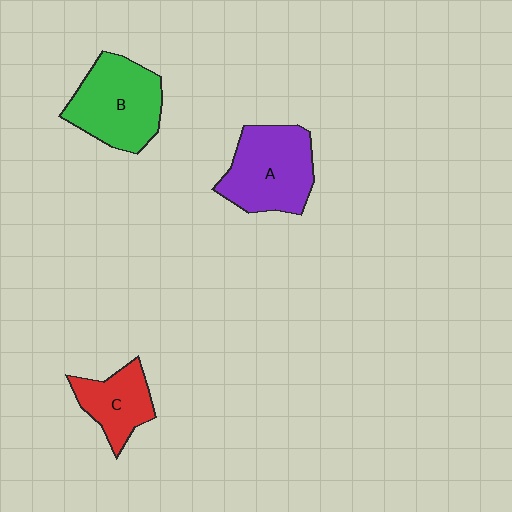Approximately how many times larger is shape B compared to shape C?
Approximately 1.6 times.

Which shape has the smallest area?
Shape C (red).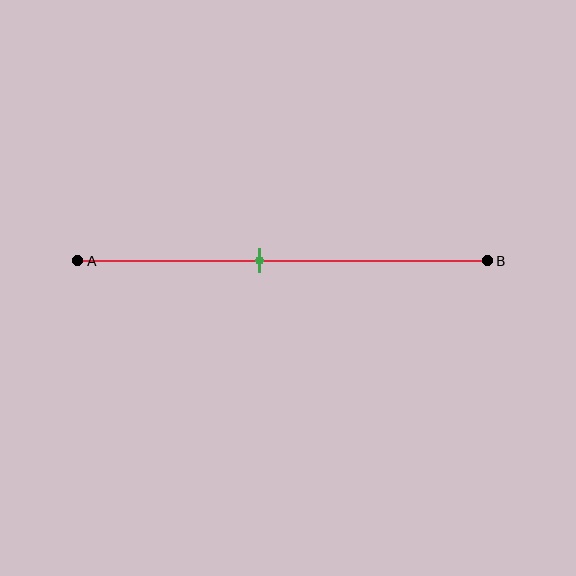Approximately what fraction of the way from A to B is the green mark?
The green mark is approximately 45% of the way from A to B.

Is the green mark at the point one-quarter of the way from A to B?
No, the mark is at about 45% from A, not at the 25% one-quarter point.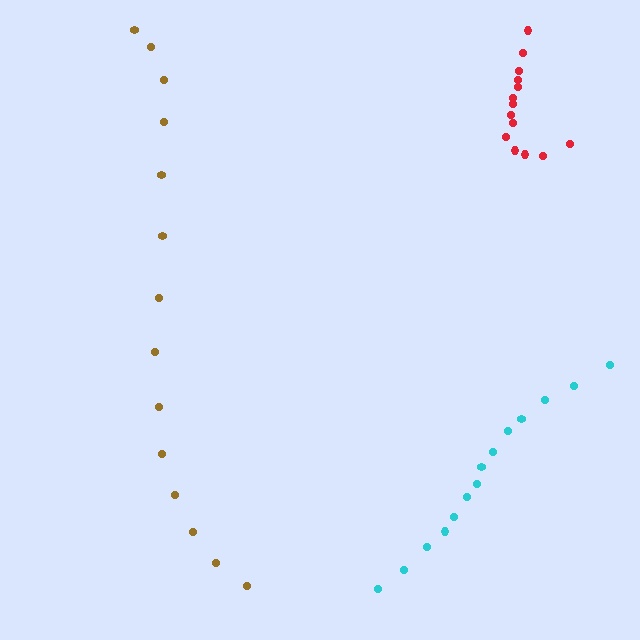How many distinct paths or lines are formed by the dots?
There are 3 distinct paths.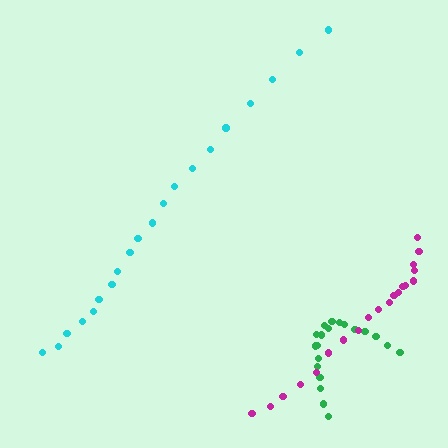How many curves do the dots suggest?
There are 3 distinct paths.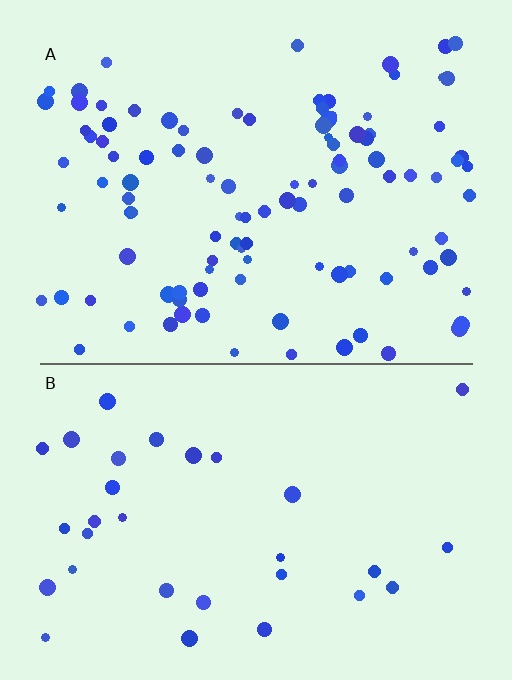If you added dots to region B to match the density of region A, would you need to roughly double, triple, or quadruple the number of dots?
Approximately triple.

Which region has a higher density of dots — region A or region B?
A (the top).